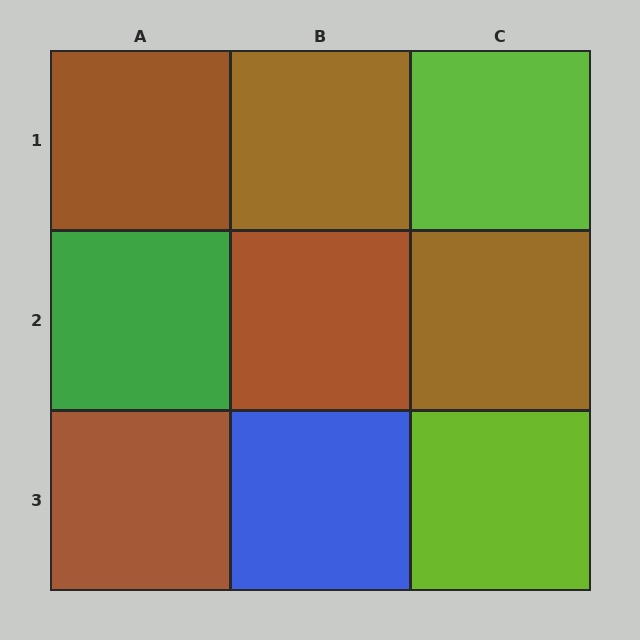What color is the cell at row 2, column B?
Brown.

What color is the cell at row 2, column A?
Green.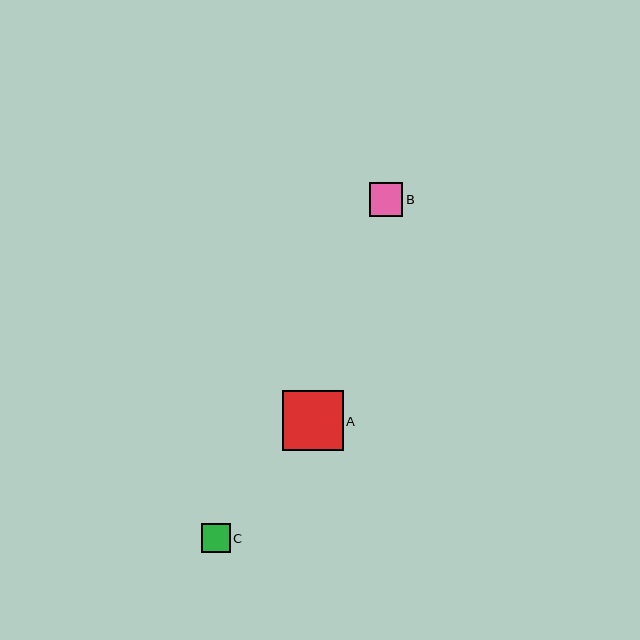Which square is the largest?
Square A is the largest with a size of approximately 61 pixels.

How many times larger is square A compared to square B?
Square A is approximately 1.8 times the size of square B.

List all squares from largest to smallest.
From largest to smallest: A, B, C.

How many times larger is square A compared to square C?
Square A is approximately 2.1 times the size of square C.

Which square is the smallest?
Square C is the smallest with a size of approximately 29 pixels.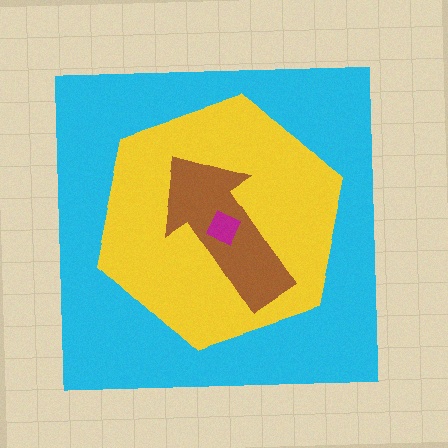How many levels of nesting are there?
4.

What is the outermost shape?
The cyan square.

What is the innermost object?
The magenta diamond.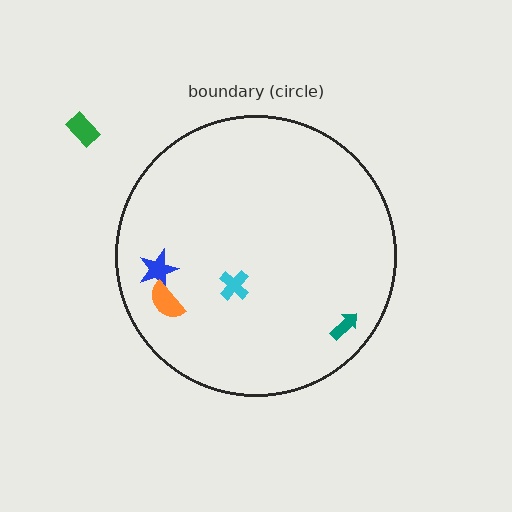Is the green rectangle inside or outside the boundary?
Outside.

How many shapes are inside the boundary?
4 inside, 1 outside.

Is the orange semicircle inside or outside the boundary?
Inside.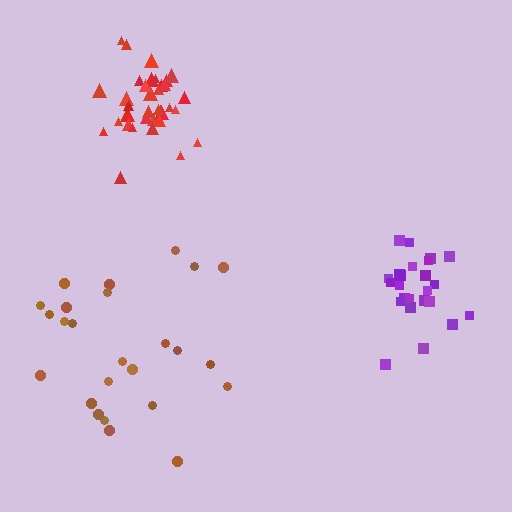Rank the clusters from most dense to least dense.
red, purple, brown.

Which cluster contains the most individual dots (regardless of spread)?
Red (35).